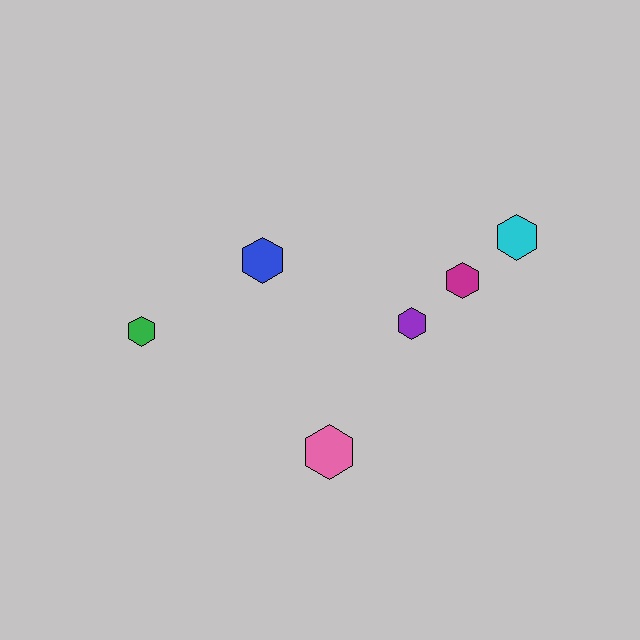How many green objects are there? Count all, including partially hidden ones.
There is 1 green object.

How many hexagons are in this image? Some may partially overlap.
There are 6 hexagons.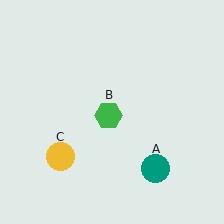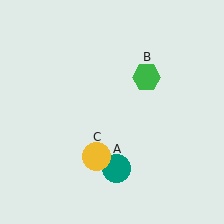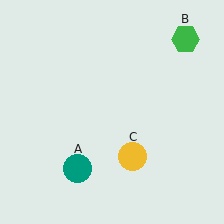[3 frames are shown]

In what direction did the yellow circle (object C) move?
The yellow circle (object C) moved right.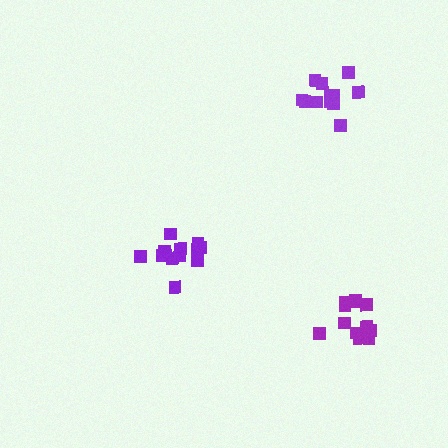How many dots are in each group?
Group 1: 13 dots, Group 2: 13 dots, Group 3: 12 dots (38 total).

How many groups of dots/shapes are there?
There are 3 groups.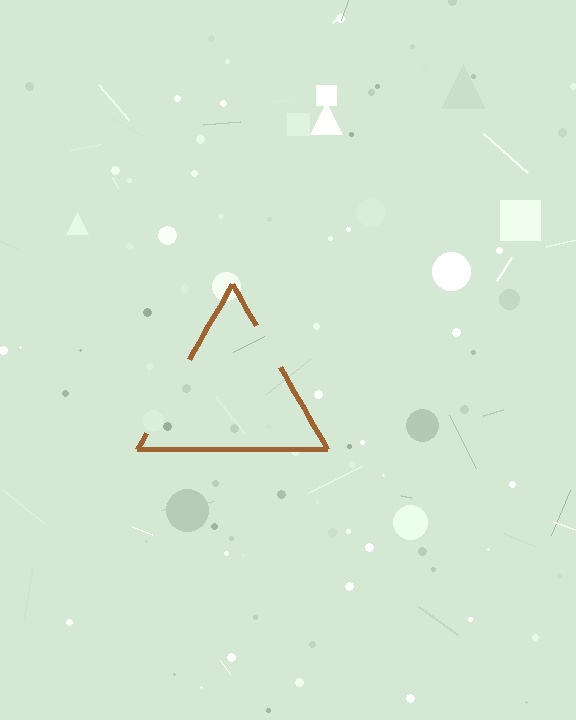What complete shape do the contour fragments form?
The contour fragments form a triangle.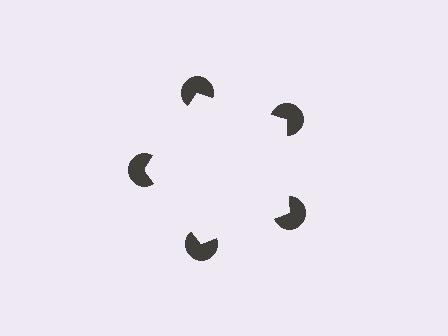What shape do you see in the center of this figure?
An illusory pentagon — its edges are inferred from the aligned wedge cuts in the pac-man discs, not physically drawn.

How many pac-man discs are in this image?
There are 5 — one at each vertex of the illusory pentagon.